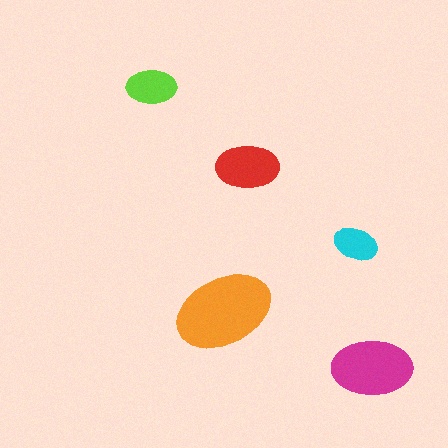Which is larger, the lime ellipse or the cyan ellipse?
The lime one.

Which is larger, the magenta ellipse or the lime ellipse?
The magenta one.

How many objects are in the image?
There are 5 objects in the image.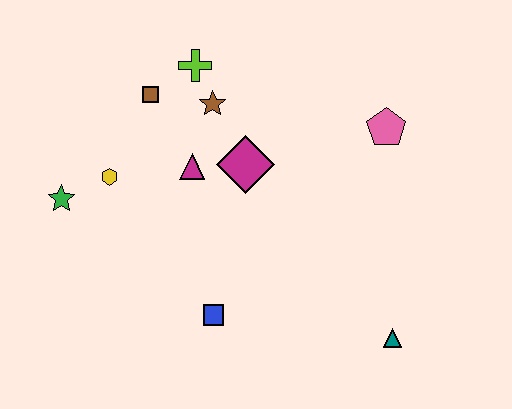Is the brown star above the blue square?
Yes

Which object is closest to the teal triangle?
The blue square is closest to the teal triangle.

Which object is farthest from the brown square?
The teal triangle is farthest from the brown square.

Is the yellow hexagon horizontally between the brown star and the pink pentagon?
No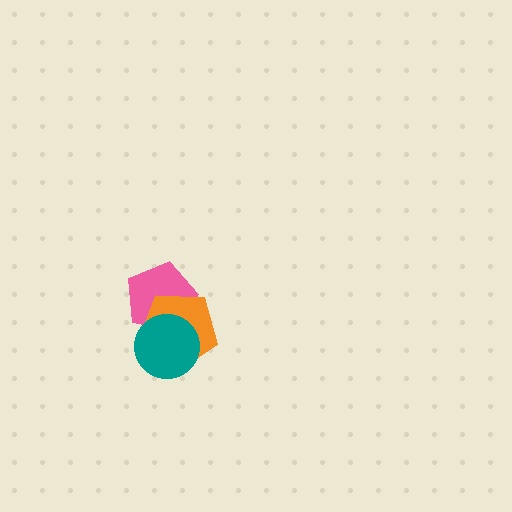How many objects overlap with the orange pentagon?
2 objects overlap with the orange pentagon.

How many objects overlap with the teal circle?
2 objects overlap with the teal circle.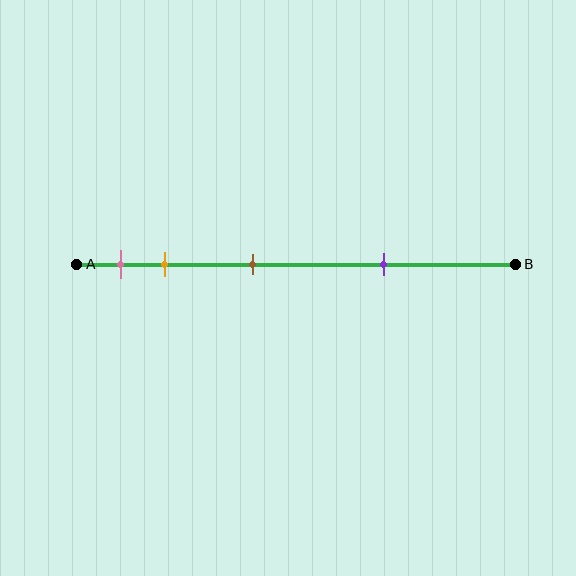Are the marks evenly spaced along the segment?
No, the marks are not evenly spaced.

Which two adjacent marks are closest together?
The pink and orange marks are the closest adjacent pair.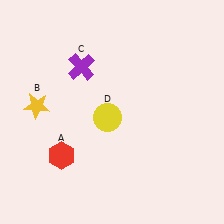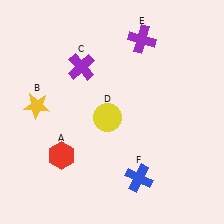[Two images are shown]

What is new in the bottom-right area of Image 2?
A blue cross (F) was added in the bottom-right area of Image 2.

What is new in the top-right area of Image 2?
A purple cross (E) was added in the top-right area of Image 2.